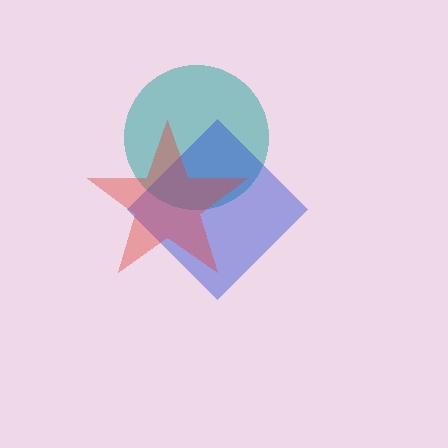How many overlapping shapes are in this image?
There are 3 overlapping shapes in the image.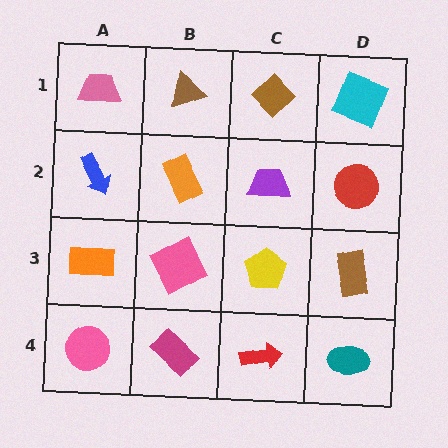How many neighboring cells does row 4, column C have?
3.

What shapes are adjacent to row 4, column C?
A yellow pentagon (row 3, column C), a magenta rectangle (row 4, column B), a teal ellipse (row 4, column D).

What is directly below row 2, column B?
A pink square.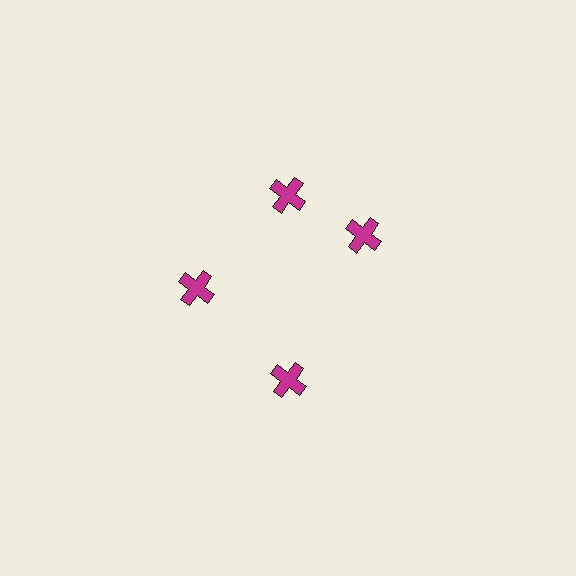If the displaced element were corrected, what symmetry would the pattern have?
It would have 4-fold rotational symmetry — the pattern would map onto itself every 90 degrees.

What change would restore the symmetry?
The symmetry would be restored by rotating it back into even spacing with its neighbors so that all 4 crosses sit at equal angles and equal distance from the center.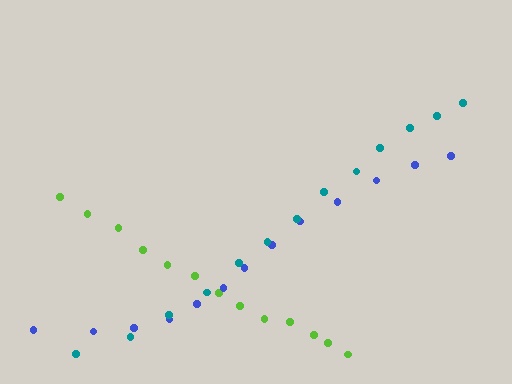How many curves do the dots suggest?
There are 3 distinct paths.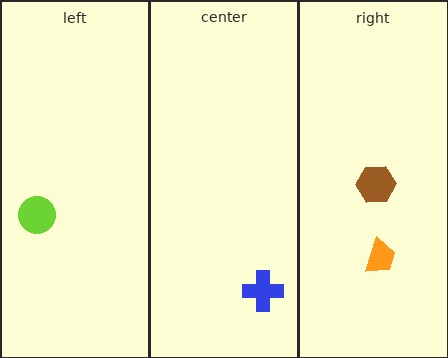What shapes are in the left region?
The lime circle.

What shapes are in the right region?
The brown hexagon, the orange trapezoid.